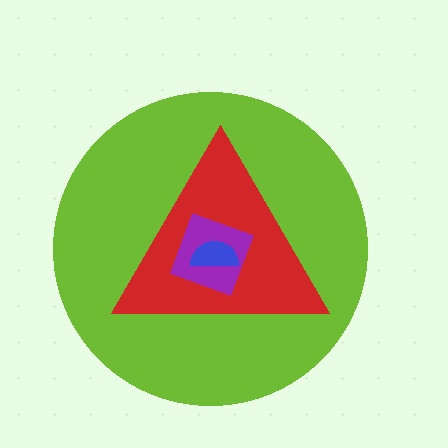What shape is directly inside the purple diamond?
The blue semicircle.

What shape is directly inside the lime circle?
The red triangle.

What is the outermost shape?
The lime circle.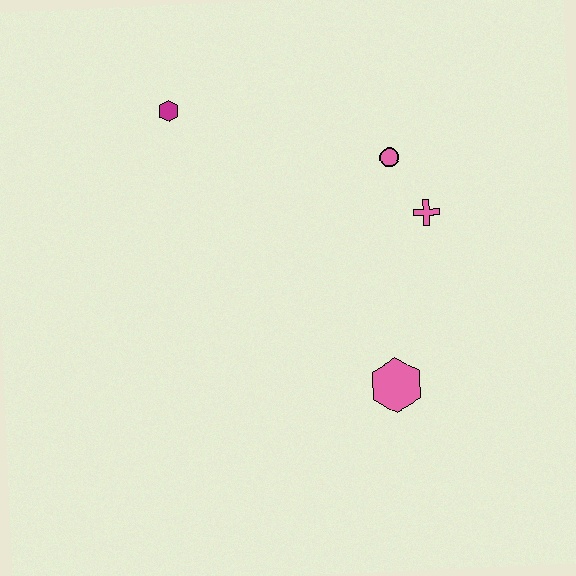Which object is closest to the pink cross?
The pink circle is closest to the pink cross.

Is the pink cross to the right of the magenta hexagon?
Yes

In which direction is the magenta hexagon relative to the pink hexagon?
The magenta hexagon is above the pink hexagon.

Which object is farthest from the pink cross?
The magenta hexagon is farthest from the pink cross.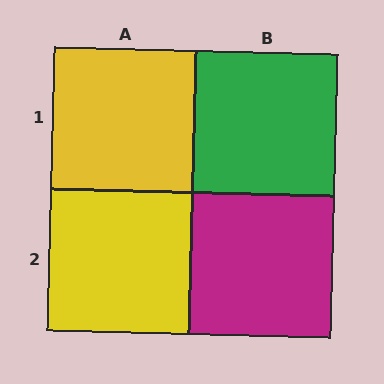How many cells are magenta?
1 cell is magenta.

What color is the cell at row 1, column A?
Yellow.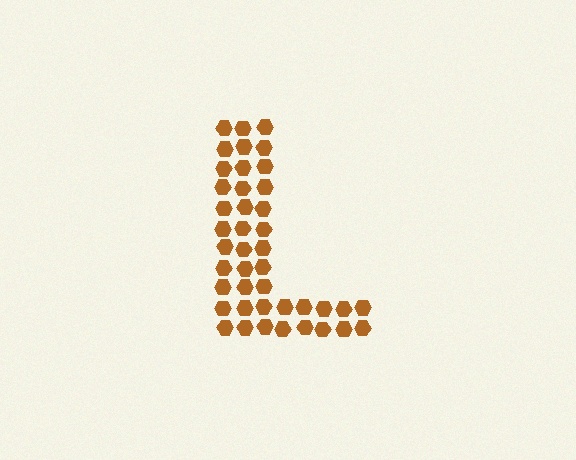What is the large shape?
The large shape is the letter L.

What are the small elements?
The small elements are hexagons.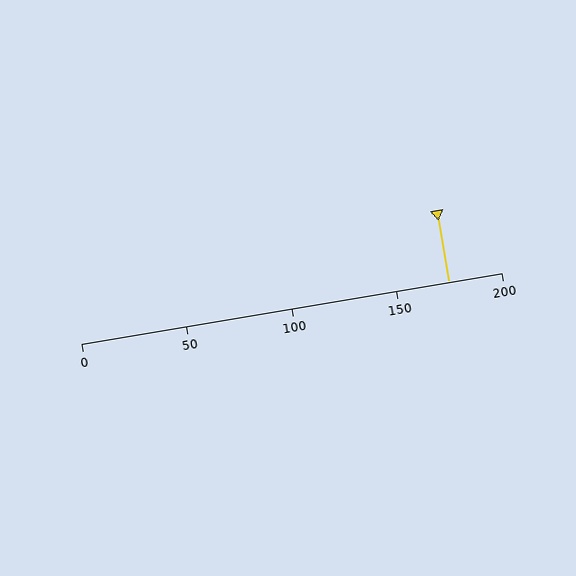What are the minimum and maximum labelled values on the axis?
The axis runs from 0 to 200.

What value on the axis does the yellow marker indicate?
The marker indicates approximately 175.